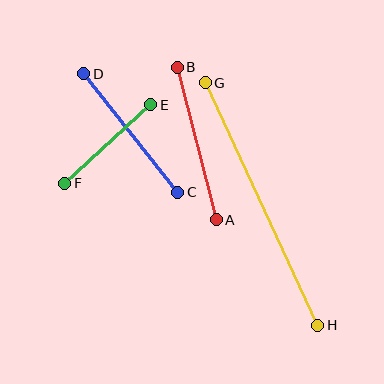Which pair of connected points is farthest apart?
Points G and H are farthest apart.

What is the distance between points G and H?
The distance is approximately 267 pixels.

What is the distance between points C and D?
The distance is approximately 151 pixels.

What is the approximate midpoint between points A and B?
The midpoint is at approximately (197, 144) pixels.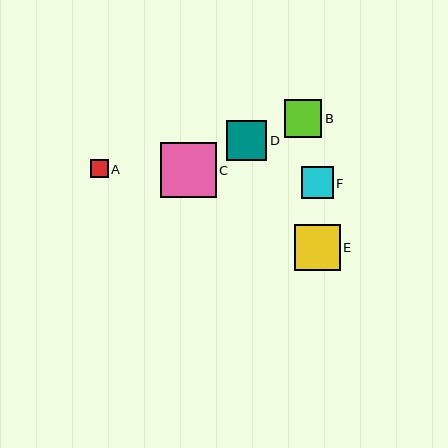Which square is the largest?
Square C is the largest with a size of approximately 56 pixels.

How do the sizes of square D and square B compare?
Square D and square B are approximately the same size.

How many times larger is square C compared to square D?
Square C is approximately 1.4 times the size of square D.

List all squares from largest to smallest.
From largest to smallest: C, E, D, B, F, A.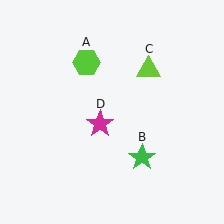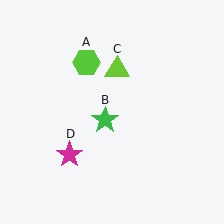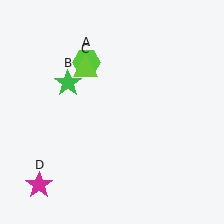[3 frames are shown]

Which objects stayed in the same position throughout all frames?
Lime hexagon (object A) remained stationary.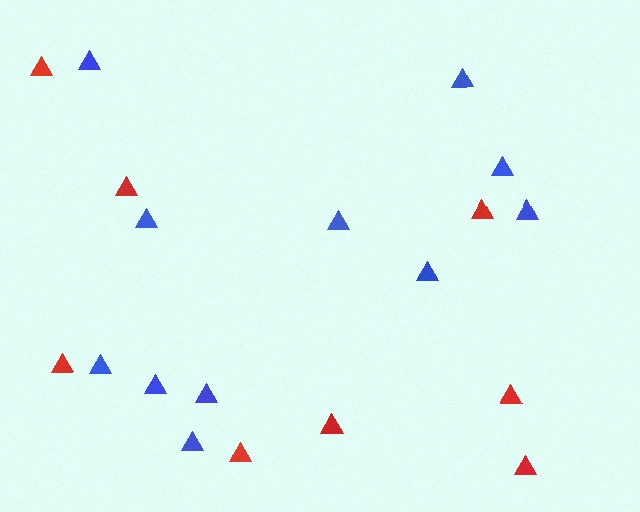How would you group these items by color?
There are 2 groups: one group of red triangles (8) and one group of blue triangles (11).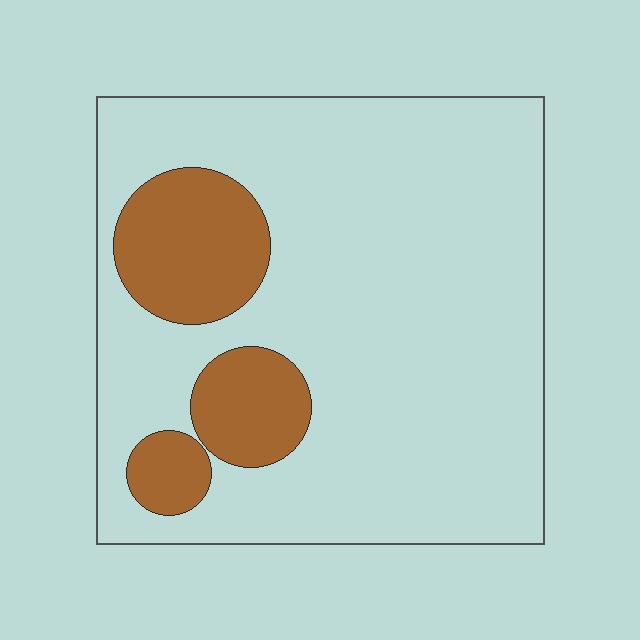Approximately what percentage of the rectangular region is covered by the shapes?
Approximately 20%.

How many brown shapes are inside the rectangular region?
3.